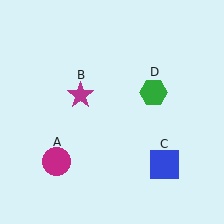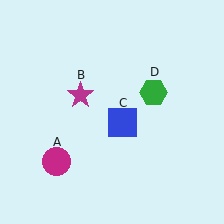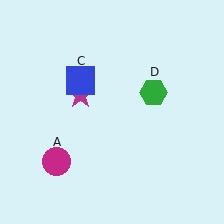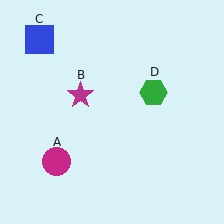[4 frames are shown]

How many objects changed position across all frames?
1 object changed position: blue square (object C).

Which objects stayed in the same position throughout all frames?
Magenta circle (object A) and magenta star (object B) and green hexagon (object D) remained stationary.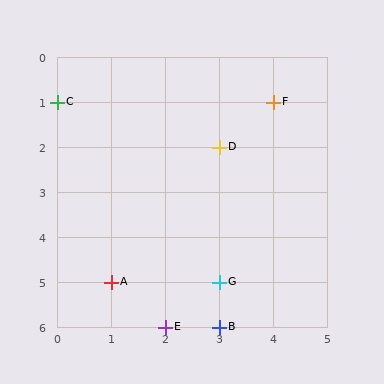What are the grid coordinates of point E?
Point E is at grid coordinates (2, 6).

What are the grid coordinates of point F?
Point F is at grid coordinates (4, 1).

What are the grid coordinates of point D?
Point D is at grid coordinates (3, 2).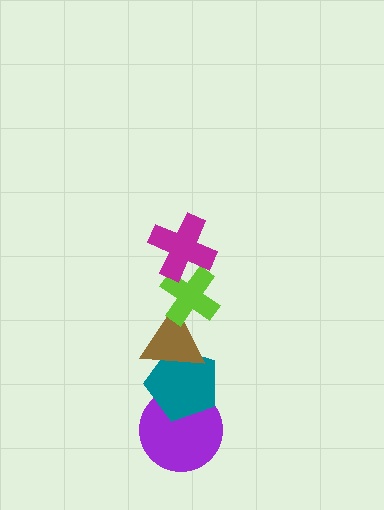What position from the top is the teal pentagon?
The teal pentagon is 4th from the top.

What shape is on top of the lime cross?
The magenta cross is on top of the lime cross.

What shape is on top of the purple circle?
The teal pentagon is on top of the purple circle.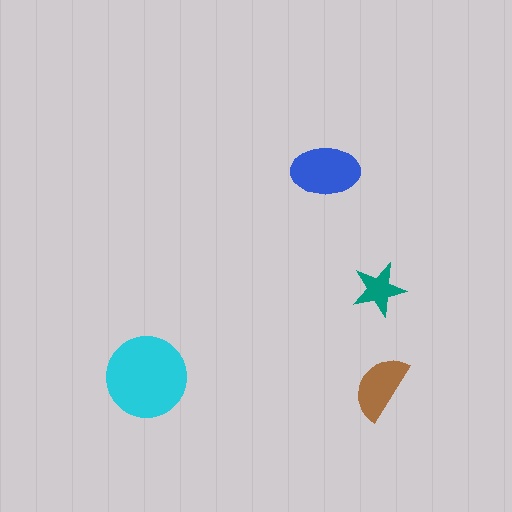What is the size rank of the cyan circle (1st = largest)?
1st.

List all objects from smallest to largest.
The teal star, the brown semicircle, the blue ellipse, the cyan circle.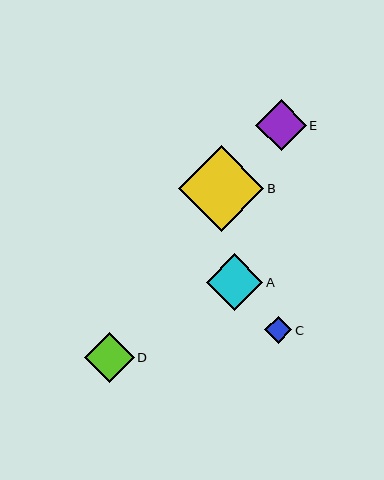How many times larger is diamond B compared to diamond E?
Diamond B is approximately 1.7 times the size of diamond E.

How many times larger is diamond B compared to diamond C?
Diamond B is approximately 3.2 times the size of diamond C.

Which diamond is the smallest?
Diamond C is the smallest with a size of approximately 27 pixels.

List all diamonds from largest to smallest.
From largest to smallest: B, A, E, D, C.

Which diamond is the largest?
Diamond B is the largest with a size of approximately 86 pixels.